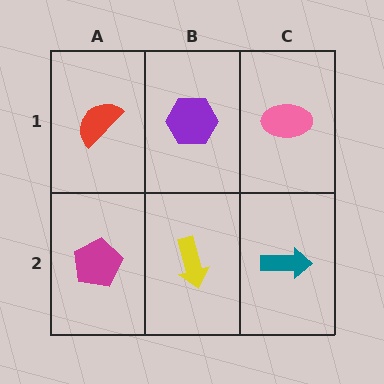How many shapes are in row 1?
3 shapes.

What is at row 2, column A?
A magenta pentagon.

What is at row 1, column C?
A pink ellipse.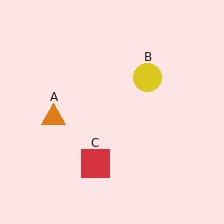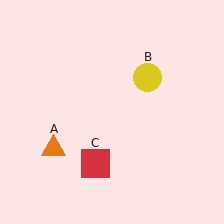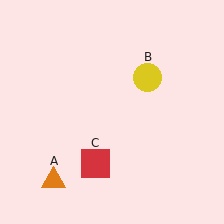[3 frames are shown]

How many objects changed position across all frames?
1 object changed position: orange triangle (object A).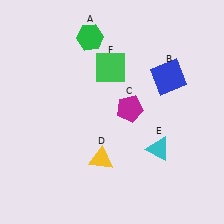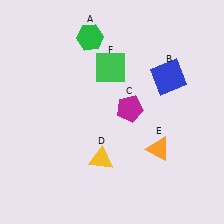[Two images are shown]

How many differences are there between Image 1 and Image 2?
There is 1 difference between the two images.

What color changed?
The triangle (E) changed from cyan in Image 1 to orange in Image 2.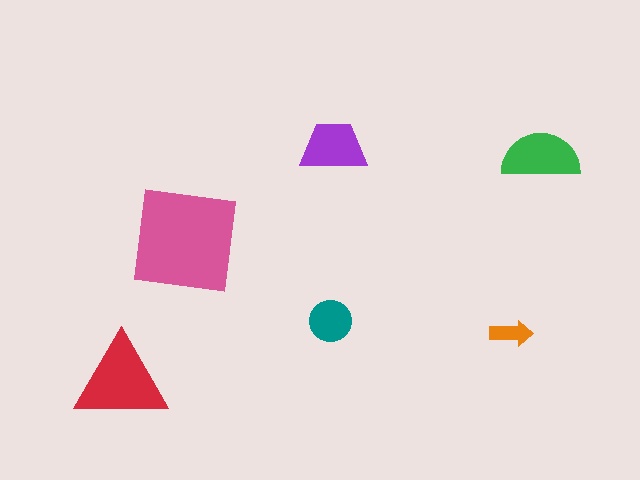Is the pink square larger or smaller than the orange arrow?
Larger.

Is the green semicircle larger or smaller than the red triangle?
Smaller.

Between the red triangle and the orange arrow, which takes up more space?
The red triangle.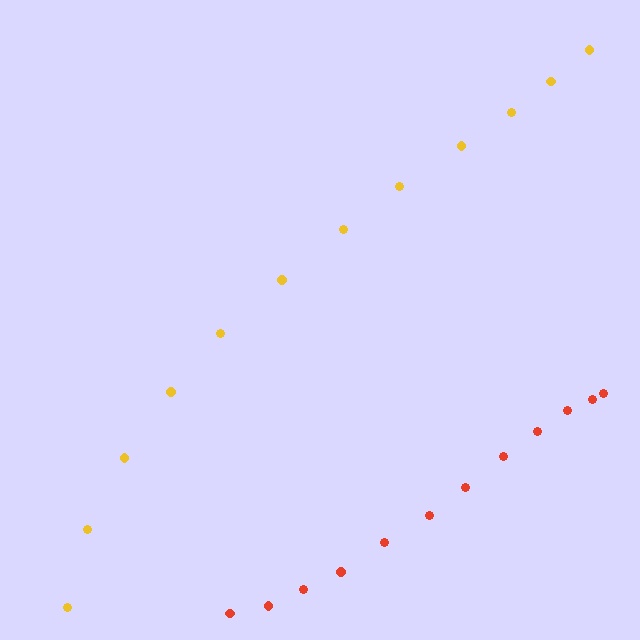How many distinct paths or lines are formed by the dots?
There are 2 distinct paths.